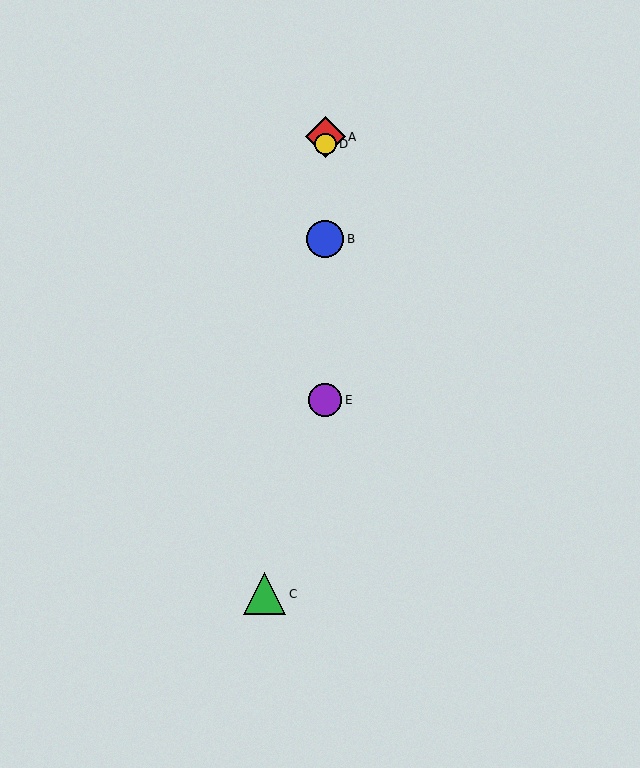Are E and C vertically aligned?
No, E is at x≈325 and C is at x≈264.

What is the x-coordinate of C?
Object C is at x≈264.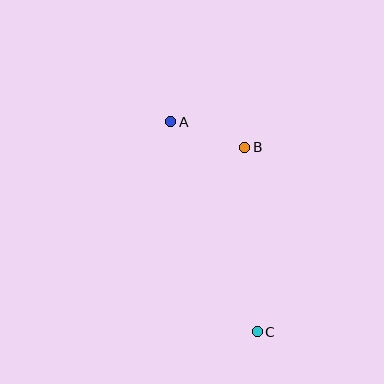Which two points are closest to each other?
Points A and B are closest to each other.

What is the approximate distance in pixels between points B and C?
The distance between B and C is approximately 185 pixels.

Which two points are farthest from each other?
Points A and C are farthest from each other.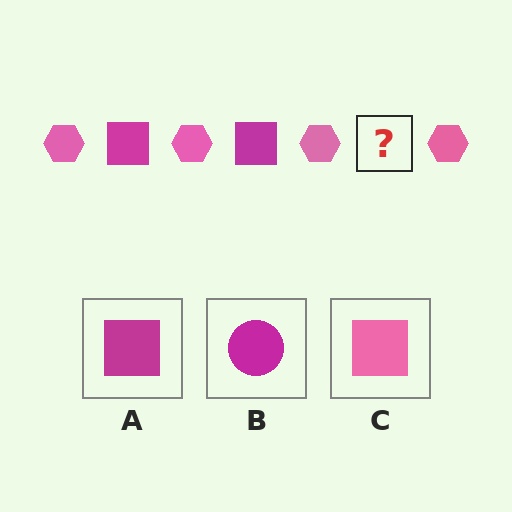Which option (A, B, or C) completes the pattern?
A.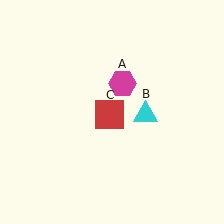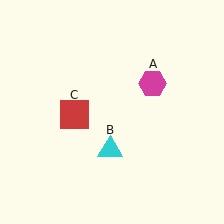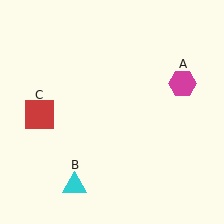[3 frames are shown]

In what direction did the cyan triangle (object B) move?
The cyan triangle (object B) moved down and to the left.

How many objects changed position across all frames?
3 objects changed position: magenta hexagon (object A), cyan triangle (object B), red square (object C).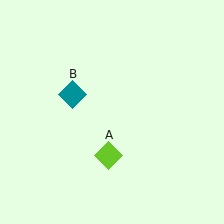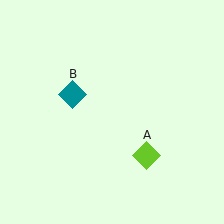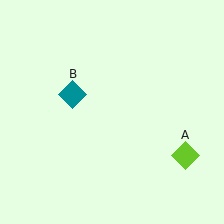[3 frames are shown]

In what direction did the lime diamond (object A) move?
The lime diamond (object A) moved right.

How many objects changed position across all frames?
1 object changed position: lime diamond (object A).